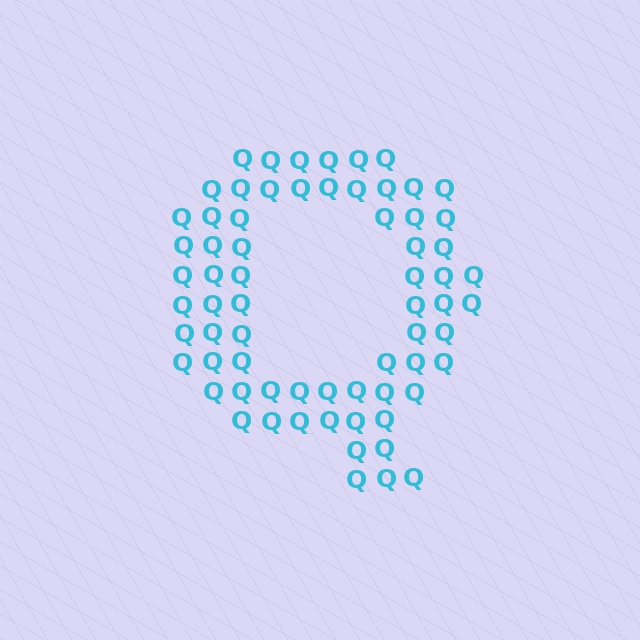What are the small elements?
The small elements are letter Q's.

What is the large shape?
The large shape is the letter Q.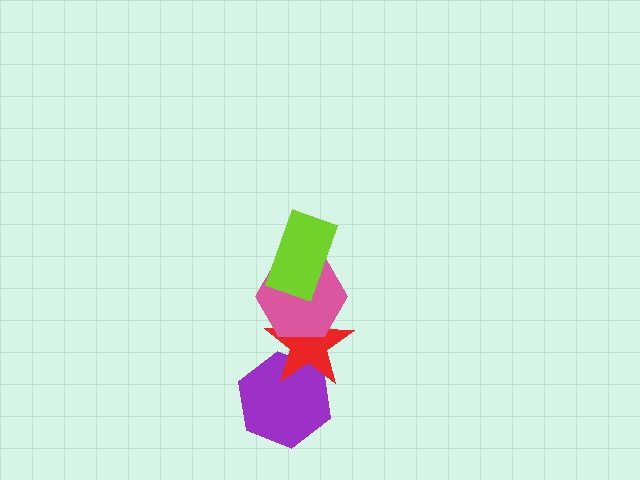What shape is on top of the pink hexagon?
The lime rectangle is on top of the pink hexagon.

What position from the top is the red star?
The red star is 3rd from the top.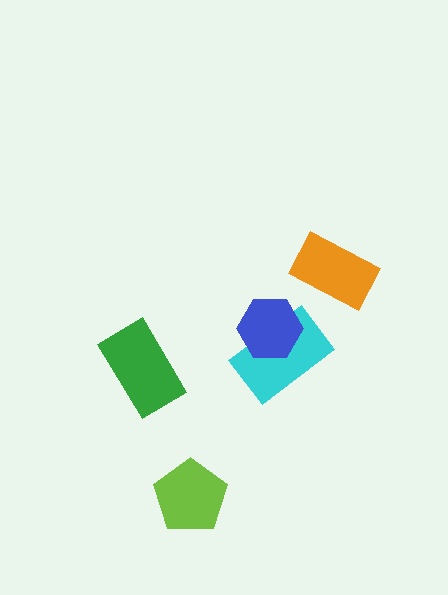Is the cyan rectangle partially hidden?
Yes, it is partially covered by another shape.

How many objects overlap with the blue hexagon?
1 object overlaps with the blue hexagon.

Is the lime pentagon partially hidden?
No, no other shape covers it.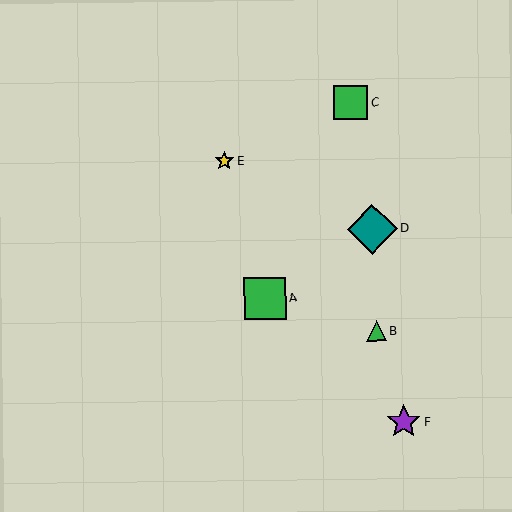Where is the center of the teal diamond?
The center of the teal diamond is at (372, 229).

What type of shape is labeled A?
Shape A is a green square.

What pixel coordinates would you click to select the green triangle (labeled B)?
Click at (376, 331) to select the green triangle B.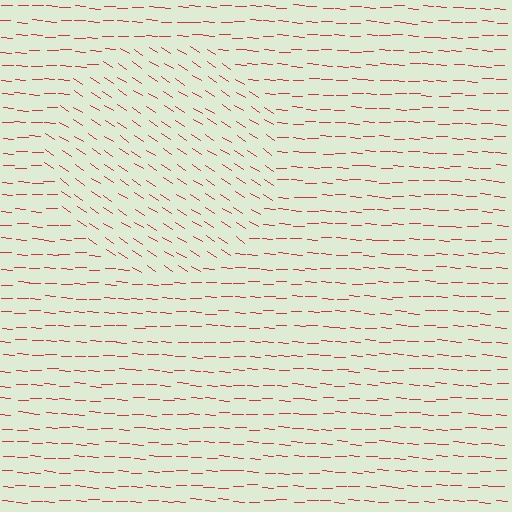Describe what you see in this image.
The image is filled with small red line segments. A circle region in the image has lines oriented differently from the surrounding lines, creating a visible texture boundary.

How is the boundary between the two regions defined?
The boundary is defined purely by a change in line orientation (approximately 31 degrees difference). All lines are the same color and thickness.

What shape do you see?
I see a circle.